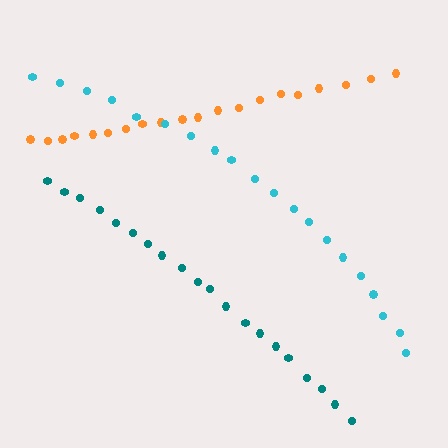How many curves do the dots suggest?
There are 3 distinct paths.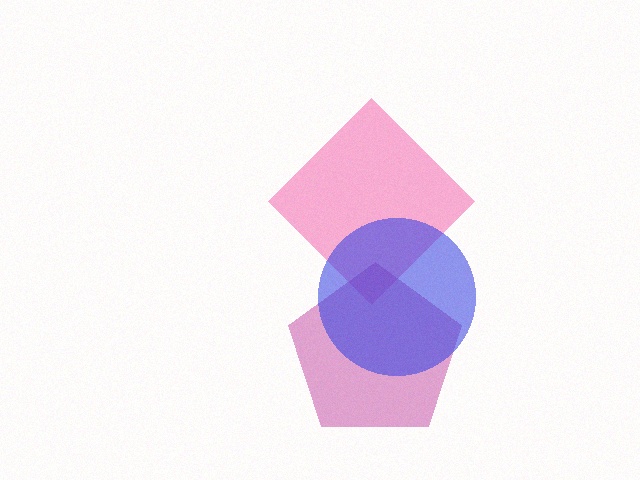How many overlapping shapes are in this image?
There are 3 overlapping shapes in the image.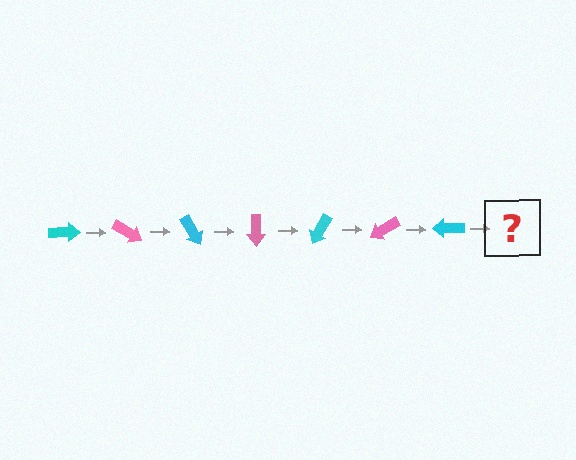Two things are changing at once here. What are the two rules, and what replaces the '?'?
The two rules are that it rotates 30 degrees each step and the color cycles through cyan and pink. The '?' should be a pink arrow, rotated 210 degrees from the start.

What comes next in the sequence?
The next element should be a pink arrow, rotated 210 degrees from the start.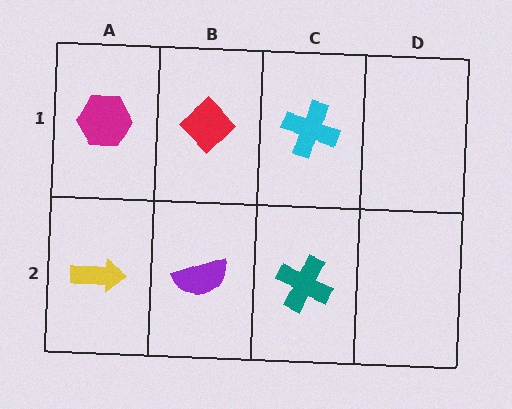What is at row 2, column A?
A yellow arrow.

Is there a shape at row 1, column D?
No, that cell is empty.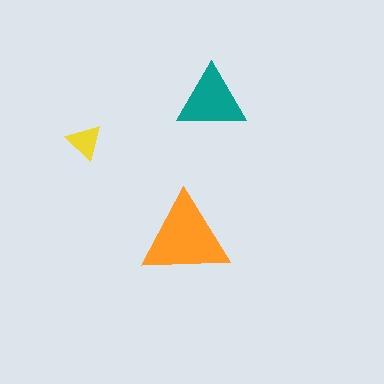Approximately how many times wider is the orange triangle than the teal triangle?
About 1.5 times wider.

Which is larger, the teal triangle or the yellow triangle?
The teal one.